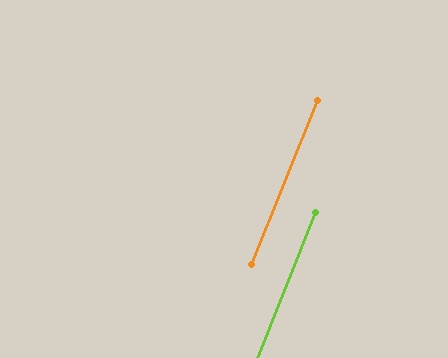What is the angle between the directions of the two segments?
Approximately 0 degrees.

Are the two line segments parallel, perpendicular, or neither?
Parallel — their directions differ by only 0.2°.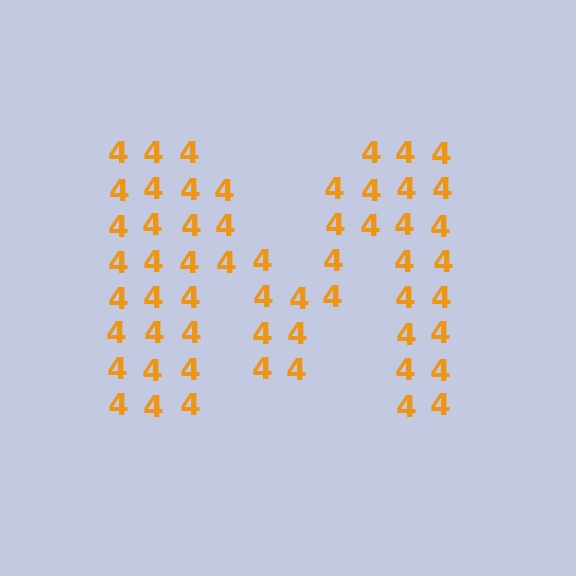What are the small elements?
The small elements are digit 4's.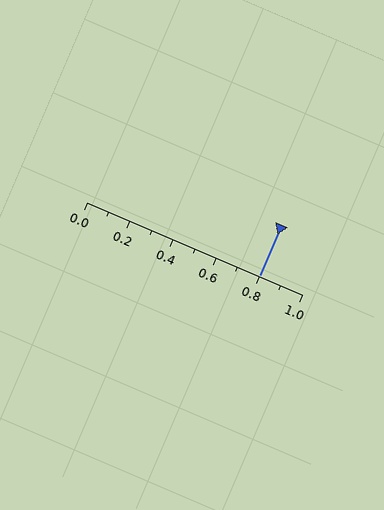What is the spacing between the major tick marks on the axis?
The major ticks are spaced 0.2 apart.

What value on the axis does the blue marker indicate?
The marker indicates approximately 0.8.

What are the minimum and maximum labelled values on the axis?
The axis runs from 0.0 to 1.0.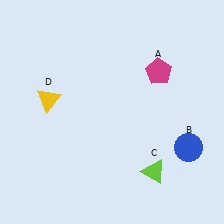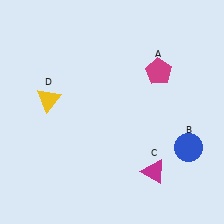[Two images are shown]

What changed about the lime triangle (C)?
In Image 1, C is lime. In Image 2, it changed to magenta.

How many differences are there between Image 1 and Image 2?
There is 1 difference between the two images.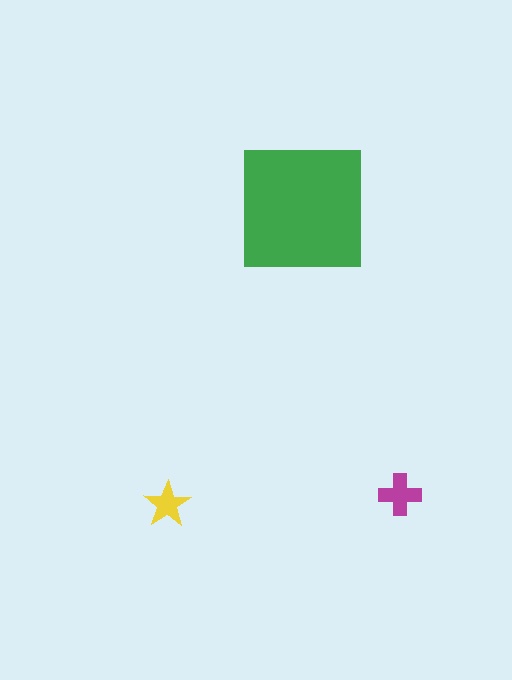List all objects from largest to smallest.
The green square, the magenta cross, the yellow star.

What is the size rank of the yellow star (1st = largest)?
3rd.